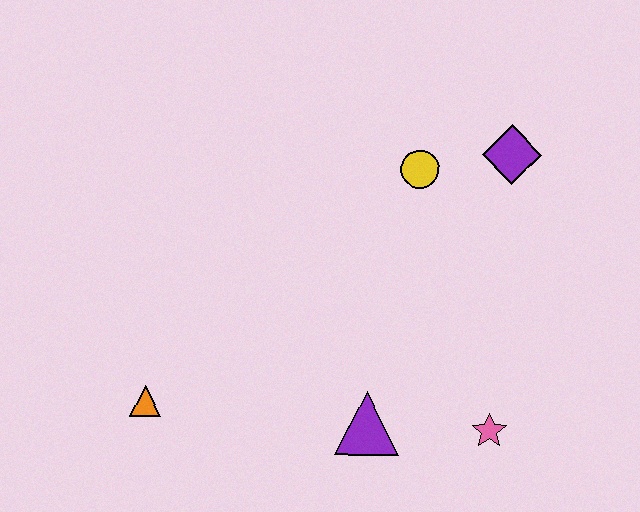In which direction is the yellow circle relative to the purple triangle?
The yellow circle is above the purple triangle.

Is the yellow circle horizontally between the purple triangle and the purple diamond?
Yes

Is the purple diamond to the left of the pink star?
No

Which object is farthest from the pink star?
The orange triangle is farthest from the pink star.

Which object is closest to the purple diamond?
The yellow circle is closest to the purple diamond.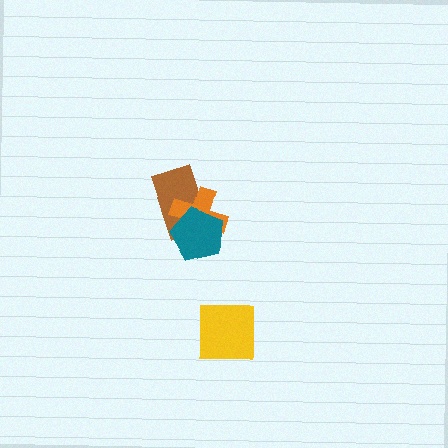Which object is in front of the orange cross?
The teal pentagon is in front of the orange cross.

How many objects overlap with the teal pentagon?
2 objects overlap with the teal pentagon.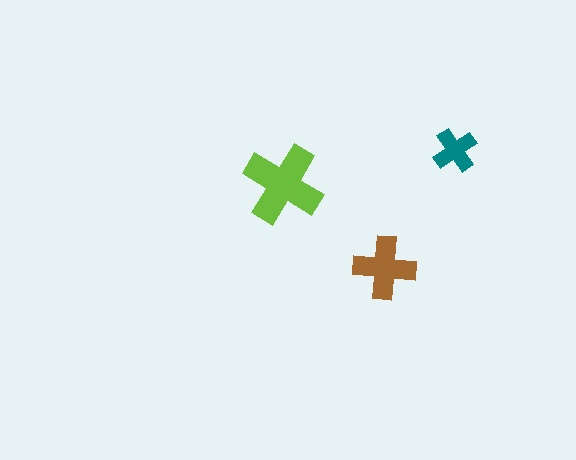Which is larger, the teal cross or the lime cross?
The lime one.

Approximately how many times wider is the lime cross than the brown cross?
About 1.5 times wider.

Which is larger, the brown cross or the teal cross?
The brown one.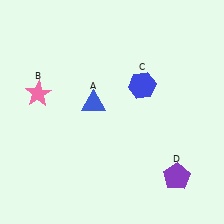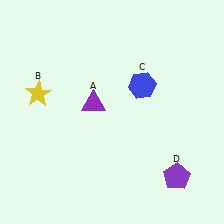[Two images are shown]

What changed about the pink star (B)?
In Image 1, B is pink. In Image 2, it changed to yellow.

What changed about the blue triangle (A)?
In Image 1, A is blue. In Image 2, it changed to purple.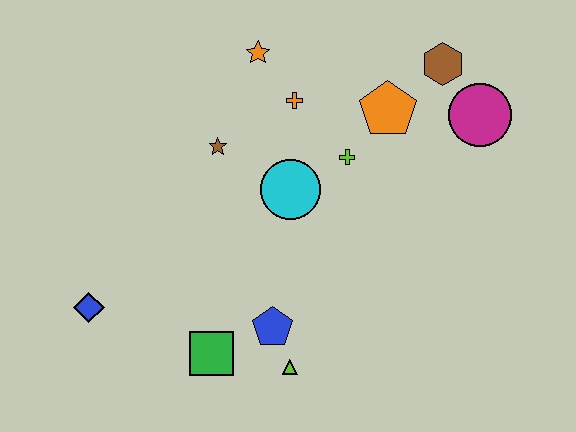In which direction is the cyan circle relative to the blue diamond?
The cyan circle is to the right of the blue diamond.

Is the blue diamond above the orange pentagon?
No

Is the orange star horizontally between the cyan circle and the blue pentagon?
No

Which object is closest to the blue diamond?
The green square is closest to the blue diamond.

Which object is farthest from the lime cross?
The blue diamond is farthest from the lime cross.